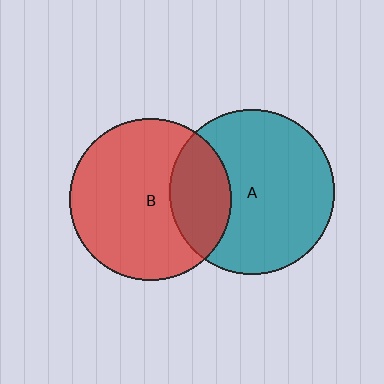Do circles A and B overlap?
Yes.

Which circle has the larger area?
Circle A (teal).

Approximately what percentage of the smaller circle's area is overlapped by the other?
Approximately 25%.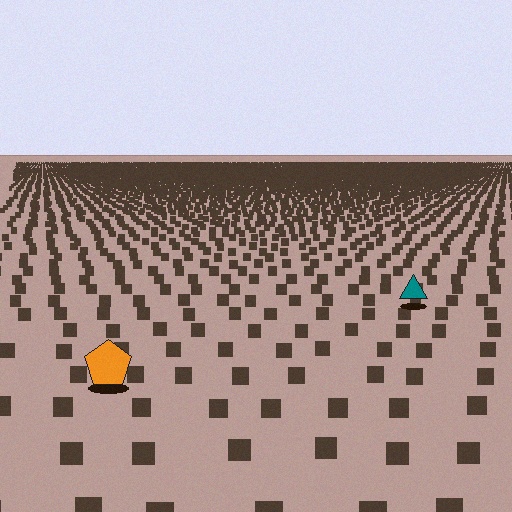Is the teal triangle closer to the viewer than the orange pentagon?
No. The orange pentagon is closer — you can tell from the texture gradient: the ground texture is coarser near it.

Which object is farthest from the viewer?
The teal triangle is farthest from the viewer. It appears smaller and the ground texture around it is denser.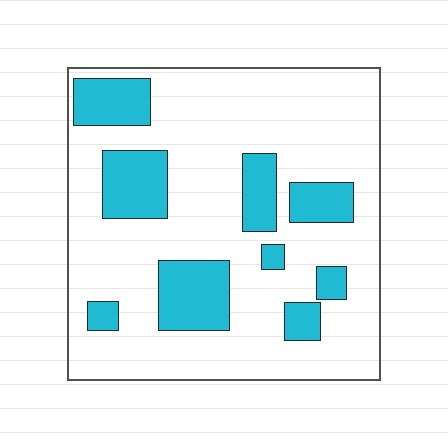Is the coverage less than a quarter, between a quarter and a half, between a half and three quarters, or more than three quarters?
Less than a quarter.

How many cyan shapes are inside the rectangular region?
9.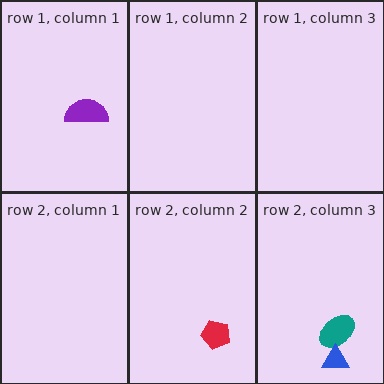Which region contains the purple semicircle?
The row 1, column 1 region.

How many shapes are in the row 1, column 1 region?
1.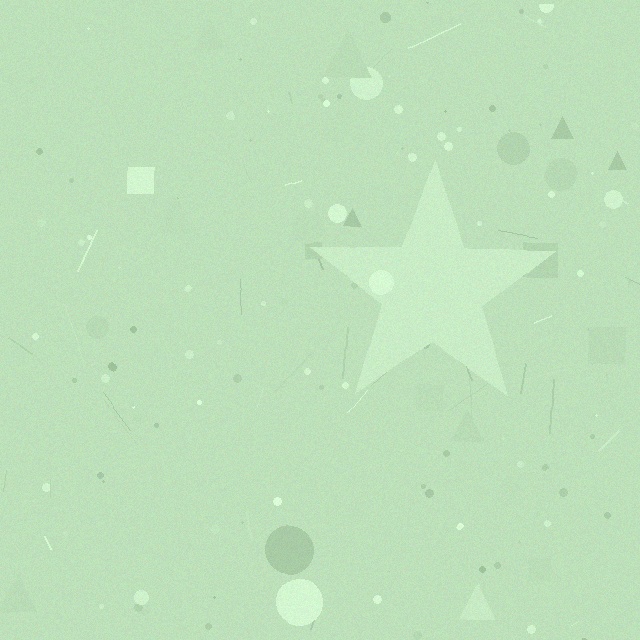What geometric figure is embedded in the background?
A star is embedded in the background.